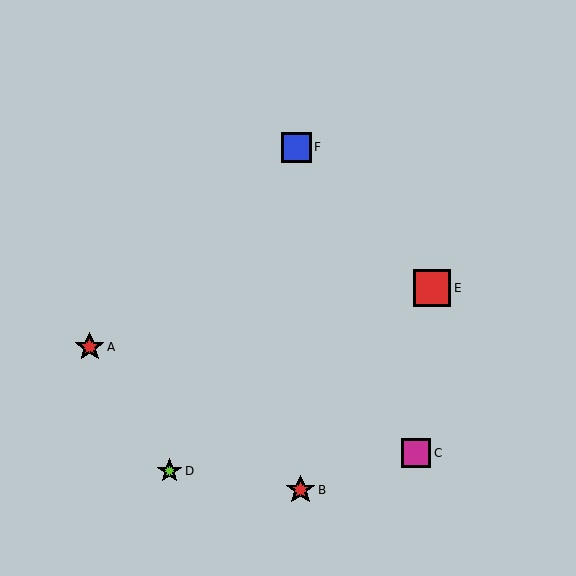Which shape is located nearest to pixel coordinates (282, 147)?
The blue square (labeled F) at (296, 147) is nearest to that location.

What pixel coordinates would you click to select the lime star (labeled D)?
Click at (169, 471) to select the lime star D.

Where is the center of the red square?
The center of the red square is at (432, 288).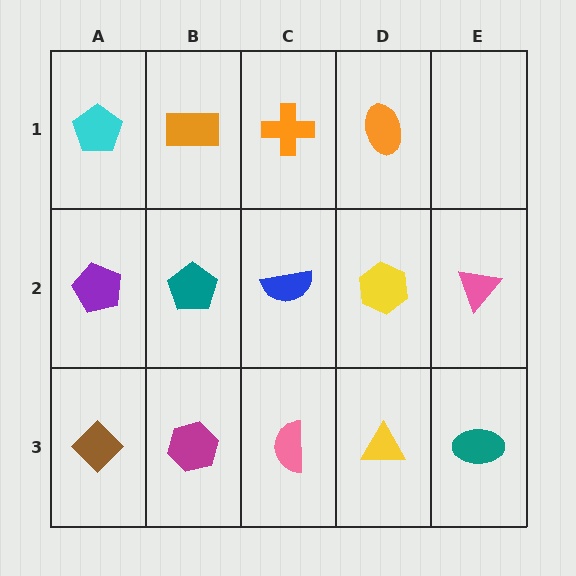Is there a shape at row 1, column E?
No, that cell is empty.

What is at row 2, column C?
A blue semicircle.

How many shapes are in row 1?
4 shapes.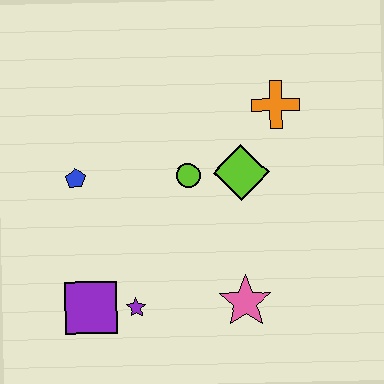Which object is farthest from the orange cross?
The purple square is farthest from the orange cross.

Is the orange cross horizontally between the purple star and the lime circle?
No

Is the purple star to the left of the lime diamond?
Yes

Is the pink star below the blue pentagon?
Yes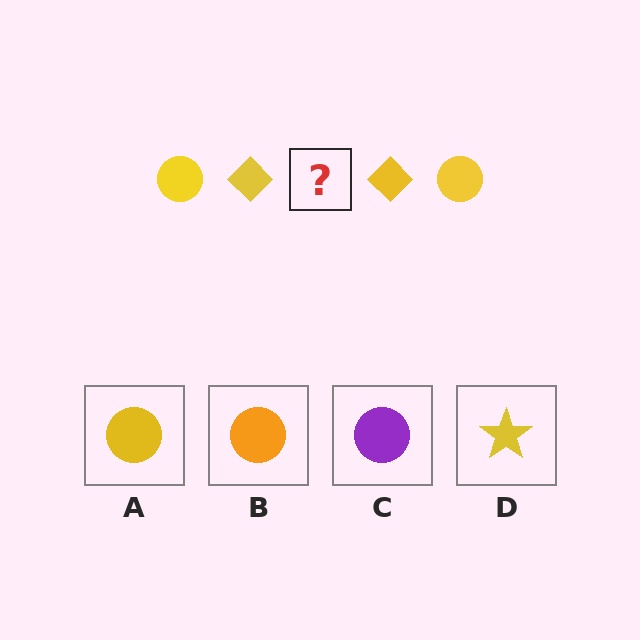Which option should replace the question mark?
Option A.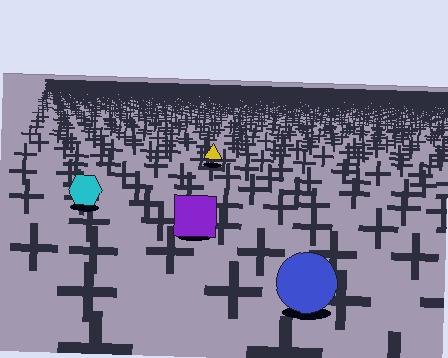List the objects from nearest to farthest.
From nearest to farthest: the blue circle, the purple square, the cyan hexagon, the yellow triangle.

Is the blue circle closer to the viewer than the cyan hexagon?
Yes. The blue circle is closer — you can tell from the texture gradient: the ground texture is coarser near it.